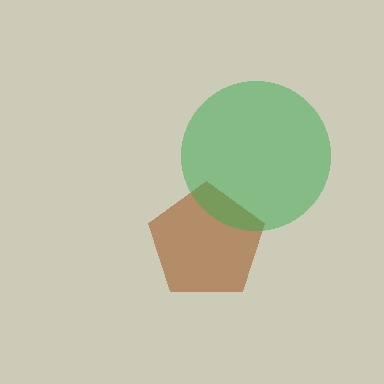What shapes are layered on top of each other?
The layered shapes are: a brown pentagon, a green circle.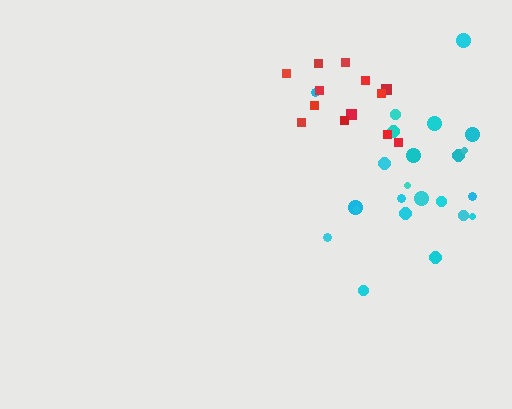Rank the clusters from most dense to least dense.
red, cyan.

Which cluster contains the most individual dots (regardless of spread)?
Cyan (23).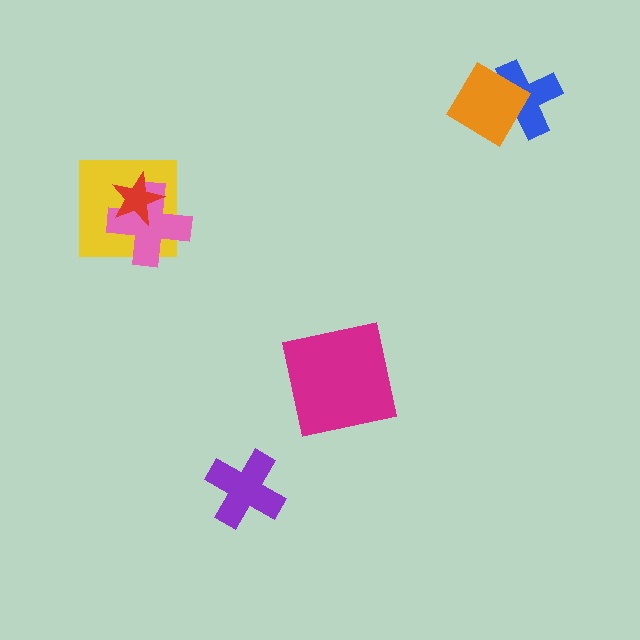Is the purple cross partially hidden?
No, no other shape covers it.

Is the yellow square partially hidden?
Yes, it is partially covered by another shape.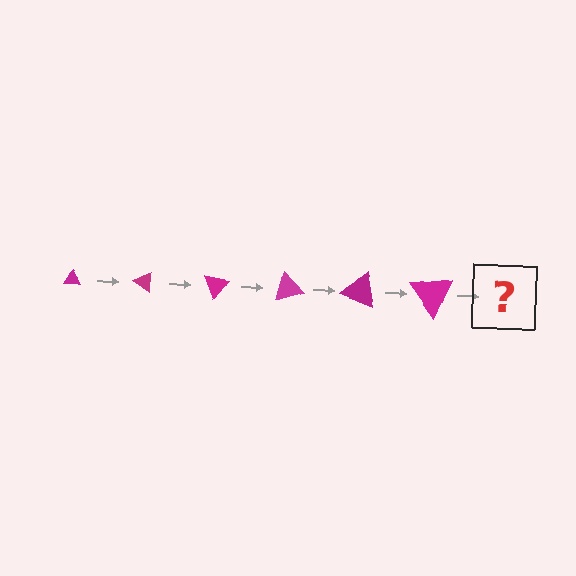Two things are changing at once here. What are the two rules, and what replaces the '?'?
The two rules are that the triangle grows larger each step and it rotates 35 degrees each step. The '?' should be a triangle, larger than the previous one and rotated 210 degrees from the start.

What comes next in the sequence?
The next element should be a triangle, larger than the previous one and rotated 210 degrees from the start.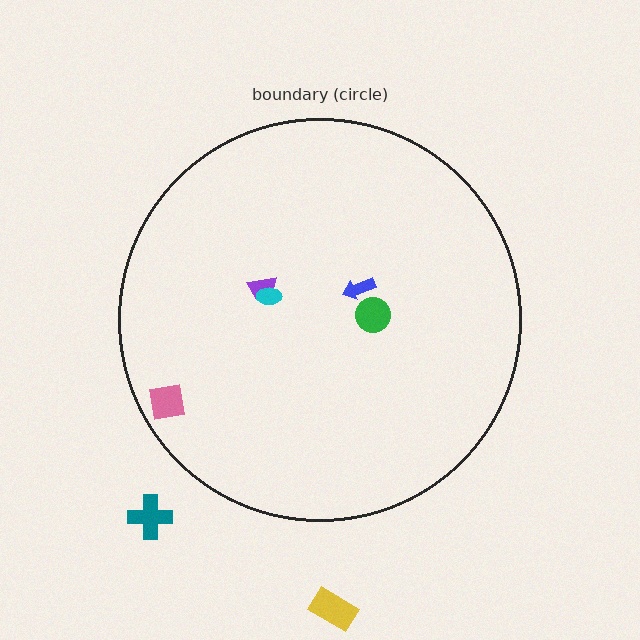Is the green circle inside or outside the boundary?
Inside.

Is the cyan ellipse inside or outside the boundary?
Inside.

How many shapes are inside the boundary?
5 inside, 2 outside.